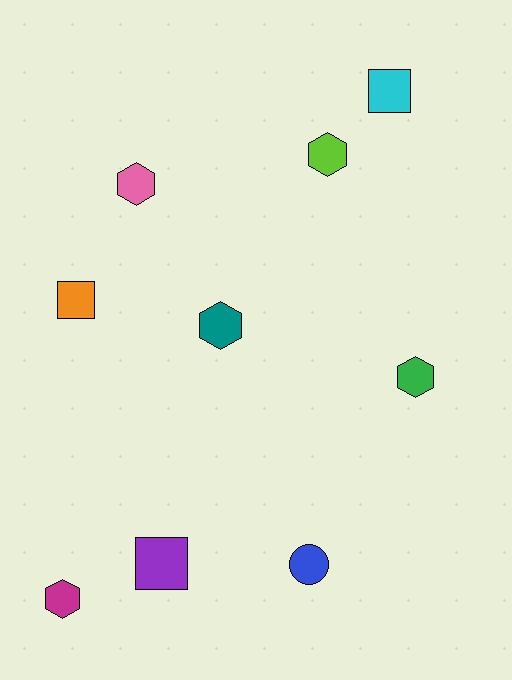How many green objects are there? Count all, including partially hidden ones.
There is 1 green object.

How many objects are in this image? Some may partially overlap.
There are 9 objects.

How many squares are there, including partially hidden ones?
There are 3 squares.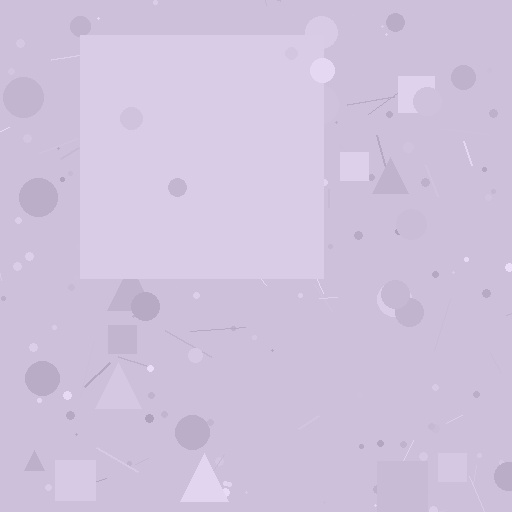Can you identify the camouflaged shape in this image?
The camouflaged shape is a square.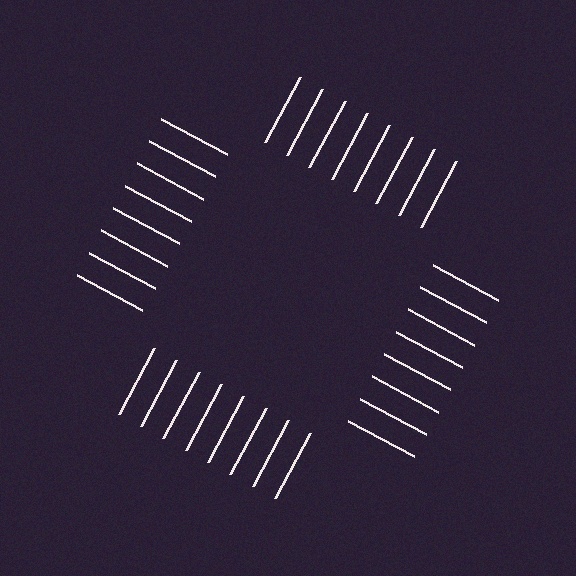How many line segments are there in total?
32 — 8 along each of the 4 edges.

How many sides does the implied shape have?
4 sides — the line-ends trace a square.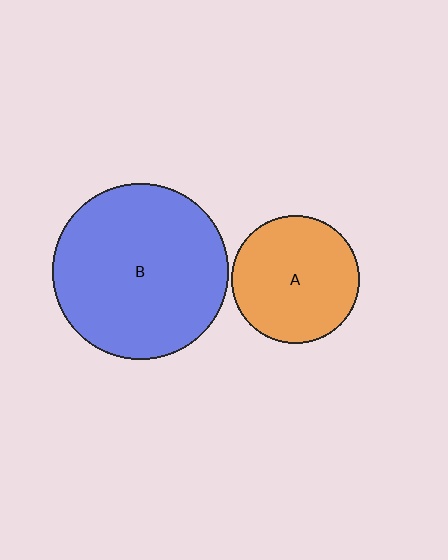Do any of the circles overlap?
No, none of the circles overlap.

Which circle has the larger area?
Circle B (blue).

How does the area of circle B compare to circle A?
Approximately 1.9 times.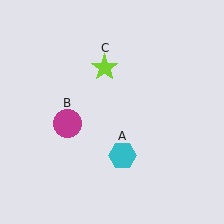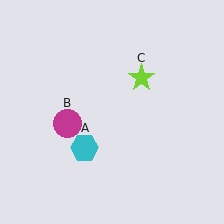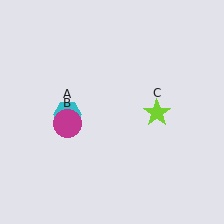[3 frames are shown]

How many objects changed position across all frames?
2 objects changed position: cyan hexagon (object A), lime star (object C).